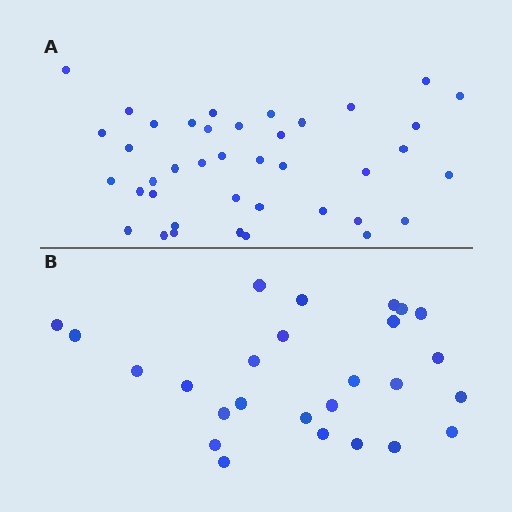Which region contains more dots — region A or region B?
Region A (the top region) has more dots.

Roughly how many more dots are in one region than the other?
Region A has approximately 15 more dots than region B.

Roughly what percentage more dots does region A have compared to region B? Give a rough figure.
About 55% more.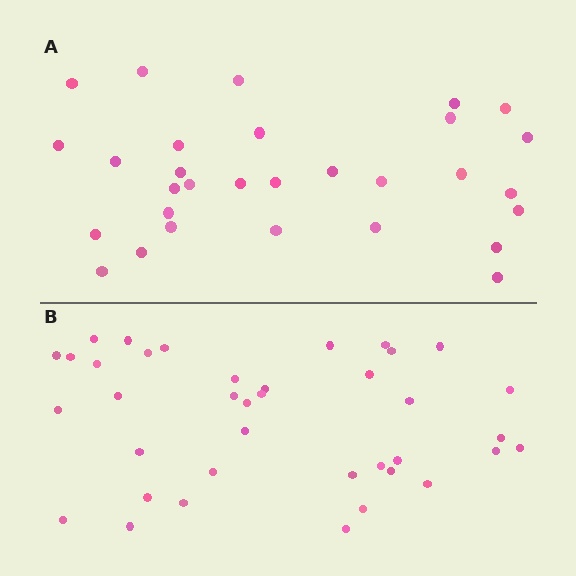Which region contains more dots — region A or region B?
Region B (the bottom region) has more dots.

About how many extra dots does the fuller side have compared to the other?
Region B has roughly 8 or so more dots than region A.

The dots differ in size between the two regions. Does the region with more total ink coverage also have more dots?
No. Region A has more total ink coverage because its dots are larger, but region B actually contains more individual dots. Total area can be misleading — the number of items is what matters here.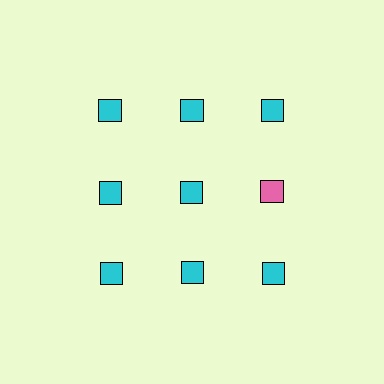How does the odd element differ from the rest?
It has a different color: pink instead of cyan.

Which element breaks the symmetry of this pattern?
The pink square in the second row, center column breaks the symmetry. All other shapes are cyan squares.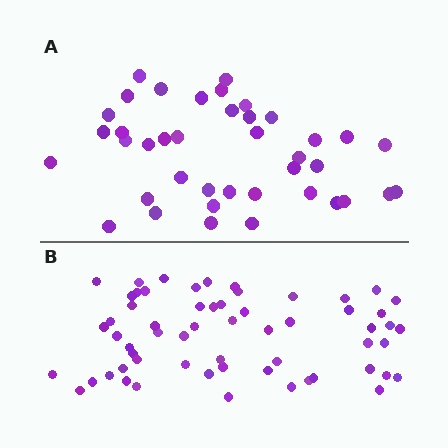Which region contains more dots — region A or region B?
Region B (the bottom region) has more dots.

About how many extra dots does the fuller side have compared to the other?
Region B has approximately 20 more dots than region A.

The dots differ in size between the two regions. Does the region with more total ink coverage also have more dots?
No. Region A has more total ink coverage because its dots are larger, but region B actually contains more individual dots. Total area can be misleading — the number of items is what matters here.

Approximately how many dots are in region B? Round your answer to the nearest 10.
About 60 dots.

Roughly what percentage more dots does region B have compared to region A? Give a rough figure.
About 50% more.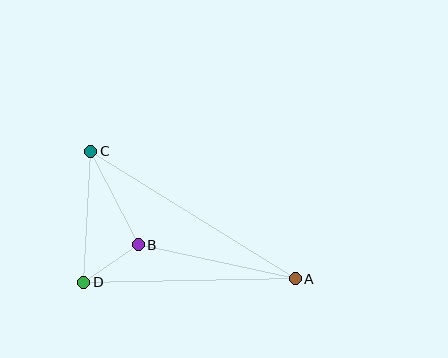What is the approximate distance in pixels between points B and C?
The distance between B and C is approximately 105 pixels.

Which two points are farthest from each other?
Points A and C are farthest from each other.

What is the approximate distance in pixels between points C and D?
The distance between C and D is approximately 131 pixels.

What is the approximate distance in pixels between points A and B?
The distance between A and B is approximately 161 pixels.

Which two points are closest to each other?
Points B and D are closest to each other.